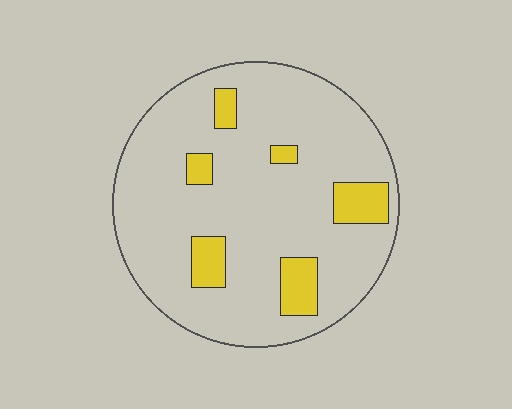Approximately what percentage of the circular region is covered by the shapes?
Approximately 15%.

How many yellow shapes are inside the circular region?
6.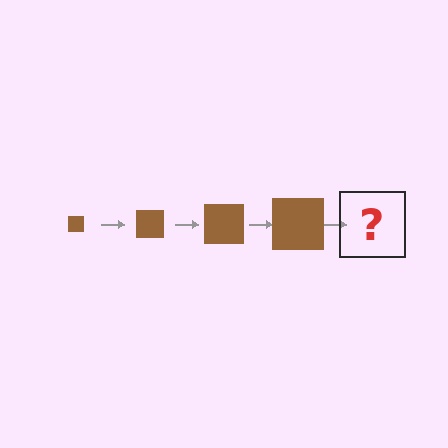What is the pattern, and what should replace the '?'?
The pattern is that the square gets progressively larger each step. The '?' should be a brown square, larger than the previous one.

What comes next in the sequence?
The next element should be a brown square, larger than the previous one.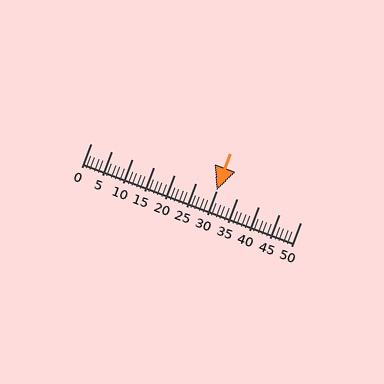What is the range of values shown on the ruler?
The ruler shows values from 0 to 50.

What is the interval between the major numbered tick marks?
The major tick marks are spaced 5 units apart.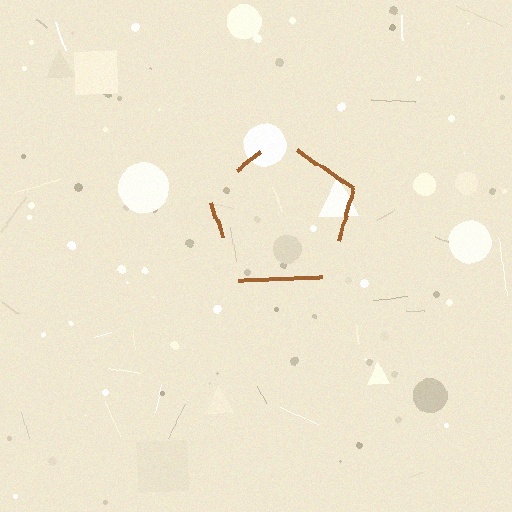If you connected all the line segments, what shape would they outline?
They would outline a pentagon.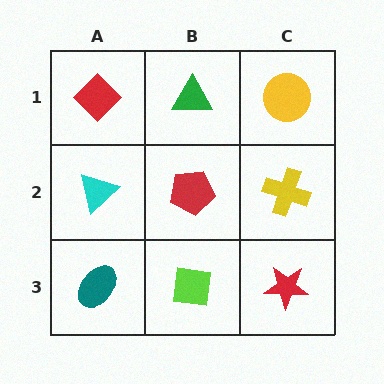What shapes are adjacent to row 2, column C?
A yellow circle (row 1, column C), a red star (row 3, column C), a red pentagon (row 2, column B).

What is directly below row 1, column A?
A cyan triangle.